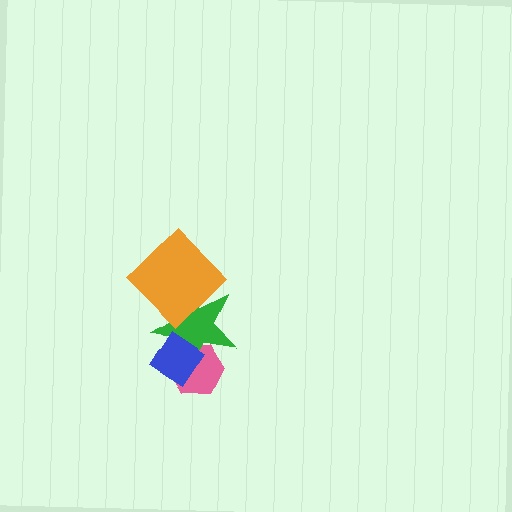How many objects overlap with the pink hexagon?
2 objects overlap with the pink hexagon.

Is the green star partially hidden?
Yes, it is partially covered by another shape.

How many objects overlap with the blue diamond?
2 objects overlap with the blue diamond.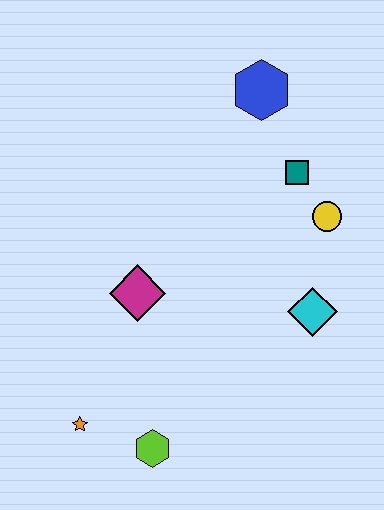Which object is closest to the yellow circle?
The teal square is closest to the yellow circle.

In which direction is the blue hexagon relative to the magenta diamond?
The blue hexagon is above the magenta diamond.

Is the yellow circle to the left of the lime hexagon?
No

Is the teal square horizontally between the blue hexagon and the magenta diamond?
No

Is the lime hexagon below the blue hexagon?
Yes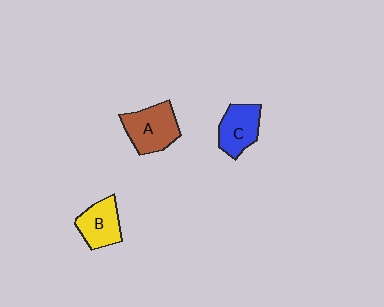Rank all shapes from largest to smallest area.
From largest to smallest: A (brown), C (blue), B (yellow).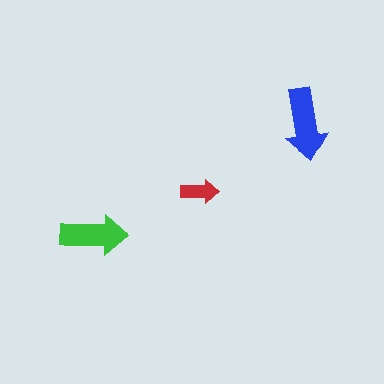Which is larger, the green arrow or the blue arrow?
The blue one.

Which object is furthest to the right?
The blue arrow is rightmost.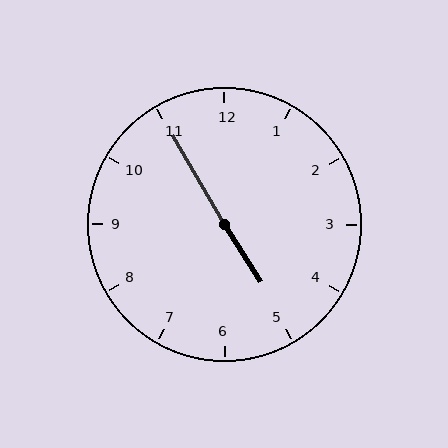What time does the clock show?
4:55.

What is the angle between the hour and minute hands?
Approximately 178 degrees.